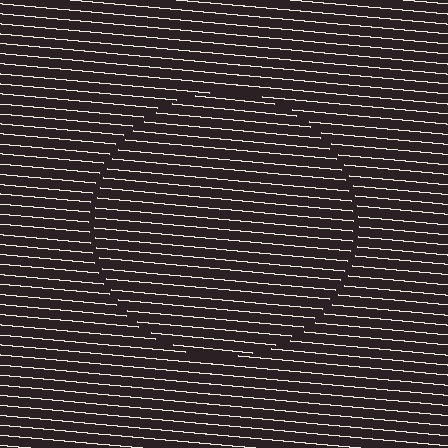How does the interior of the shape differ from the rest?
The interior of the shape contains the same grating, shifted by half a period — the contour is defined by the phase discontinuity where line-ends from the inner and outer gratings abut.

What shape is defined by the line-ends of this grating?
An illusory circle. The interior of the shape contains the same grating, shifted by half a period — the contour is defined by the phase discontinuity where line-ends from the inner and outer gratings abut.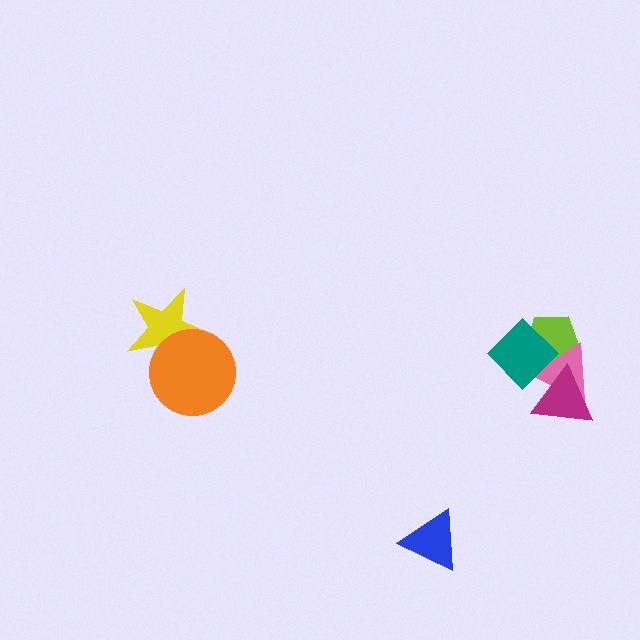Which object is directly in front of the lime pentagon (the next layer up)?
The pink triangle is directly in front of the lime pentagon.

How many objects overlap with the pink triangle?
3 objects overlap with the pink triangle.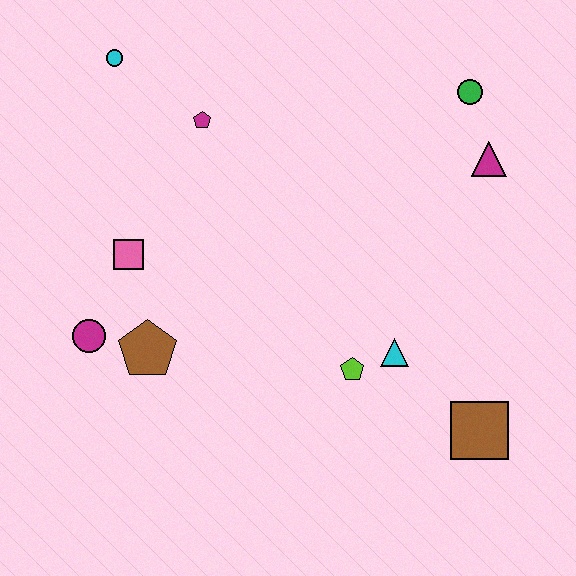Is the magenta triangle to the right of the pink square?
Yes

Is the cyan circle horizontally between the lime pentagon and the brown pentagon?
No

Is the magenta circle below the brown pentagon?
No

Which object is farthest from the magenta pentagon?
The brown square is farthest from the magenta pentagon.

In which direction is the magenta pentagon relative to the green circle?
The magenta pentagon is to the left of the green circle.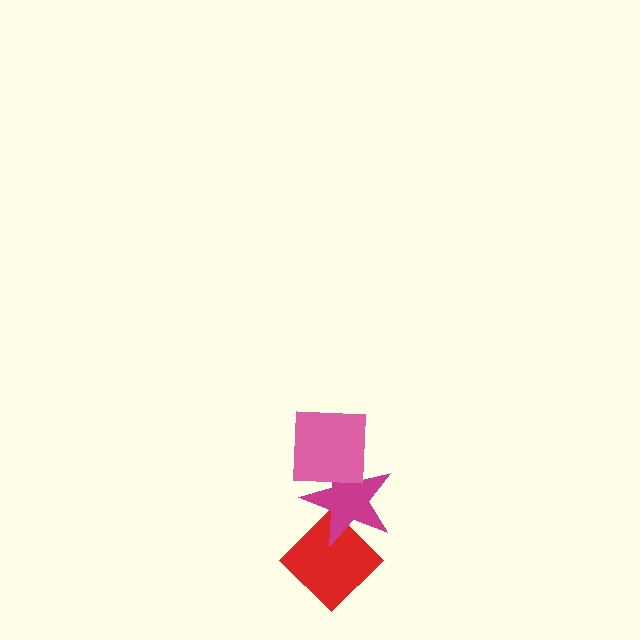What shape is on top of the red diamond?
The magenta star is on top of the red diamond.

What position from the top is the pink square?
The pink square is 1st from the top.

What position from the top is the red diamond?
The red diamond is 3rd from the top.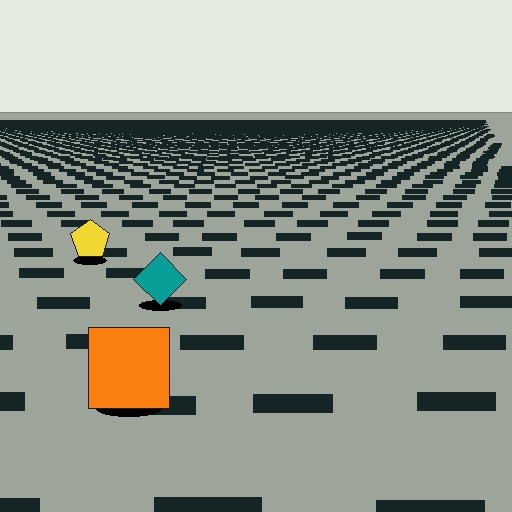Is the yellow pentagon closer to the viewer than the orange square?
No. The orange square is closer — you can tell from the texture gradient: the ground texture is coarser near it.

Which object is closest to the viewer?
The orange square is closest. The texture marks near it are larger and more spread out.